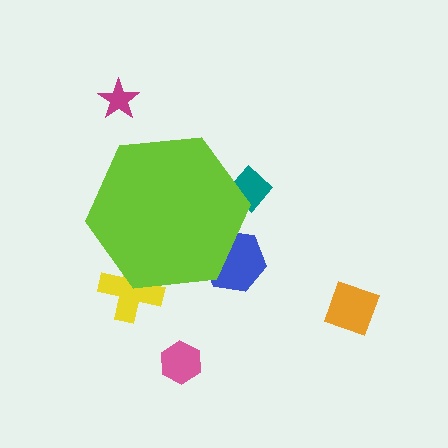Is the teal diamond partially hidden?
Yes, the teal diamond is partially hidden behind the lime hexagon.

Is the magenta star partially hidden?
No, the magenta star is fully visible.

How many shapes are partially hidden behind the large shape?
3 shapes are partially hidden.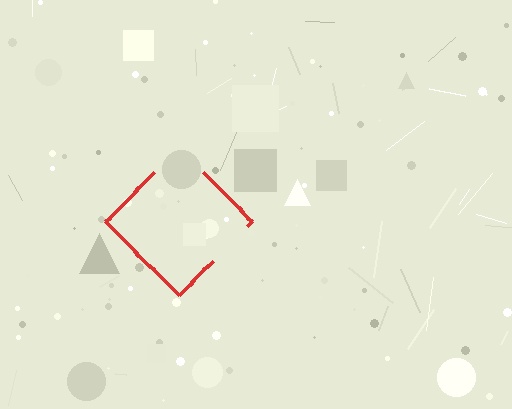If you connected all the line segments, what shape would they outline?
They would outline a diamond.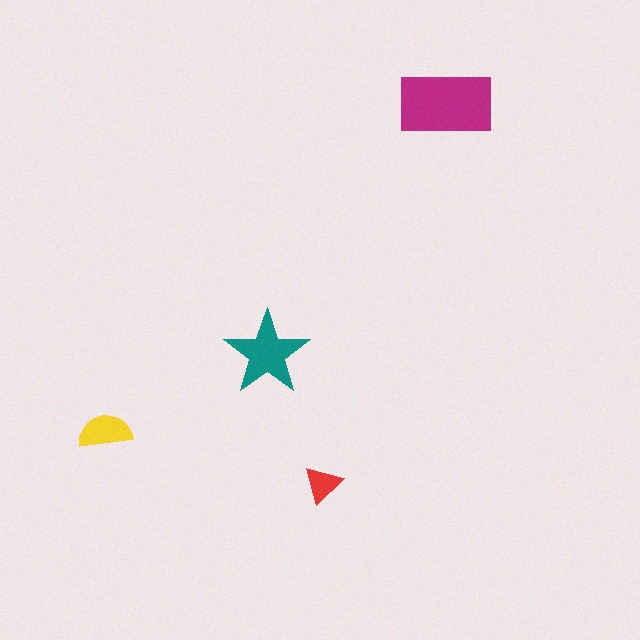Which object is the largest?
The magenta rectangle.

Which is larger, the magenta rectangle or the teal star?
The magenta rectangle.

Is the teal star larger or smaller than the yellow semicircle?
Larger.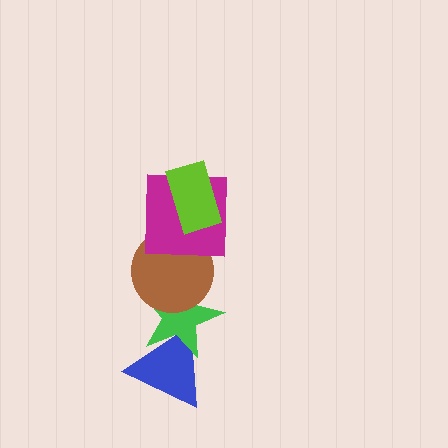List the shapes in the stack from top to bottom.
From top to bottom: the lime rectangle, the magenta square, the brown circle, the green star, the blue triangle.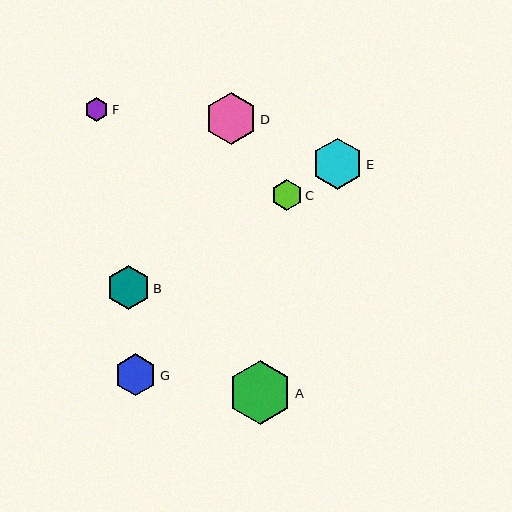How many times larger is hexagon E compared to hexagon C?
Hexagon E is approximately 1.7 times the size of hexagon C.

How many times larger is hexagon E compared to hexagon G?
Hexagon E is approximately 1.2 times the size of hexagon G.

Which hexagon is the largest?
Hexagon A is the largest with a size of approximately 63 pixels.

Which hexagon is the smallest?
Hexagon F is the smallest with a size of approximately 24 pixels.